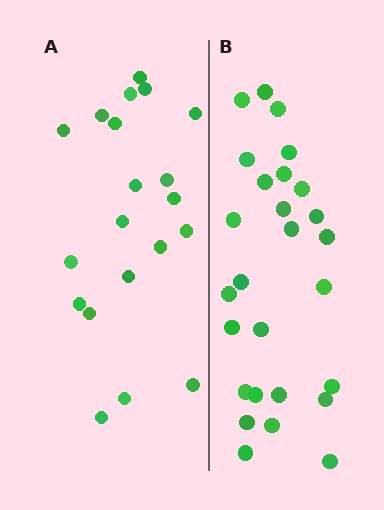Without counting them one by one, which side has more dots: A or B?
Region B (the right region) has more dots.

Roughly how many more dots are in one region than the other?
Region B has roughly 8 or so more dots than region A.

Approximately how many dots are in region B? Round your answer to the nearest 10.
About 30 dots. (The exact count is 27, which rounds to 30.)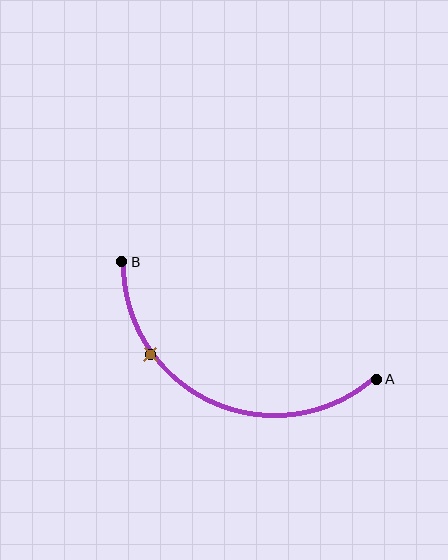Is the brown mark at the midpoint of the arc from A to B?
No. The brown mark lies on the arc but is closer to endpoint B. The arc midpoint would be at the point on the curve equidistant along the arc from both A and B.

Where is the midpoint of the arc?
The arc midpoint is the point on the curve farthest from the straight line joining A and B. It sits below that line.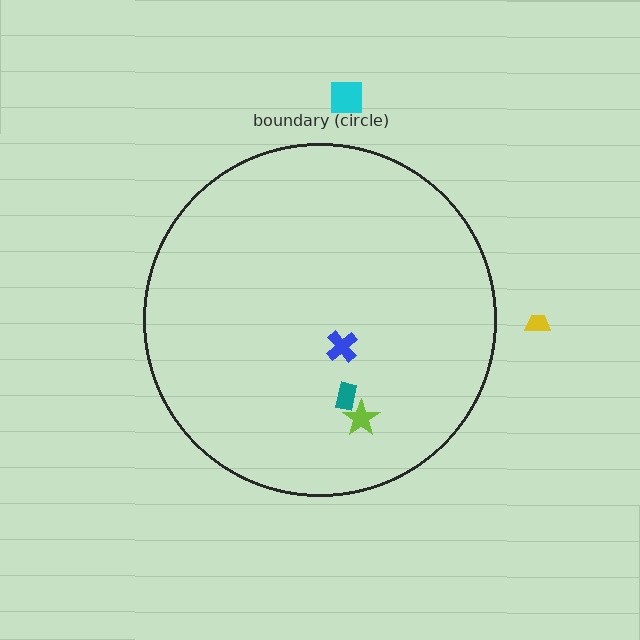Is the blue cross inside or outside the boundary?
Inside.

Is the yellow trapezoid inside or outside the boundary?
Outside.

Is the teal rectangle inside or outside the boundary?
Inside.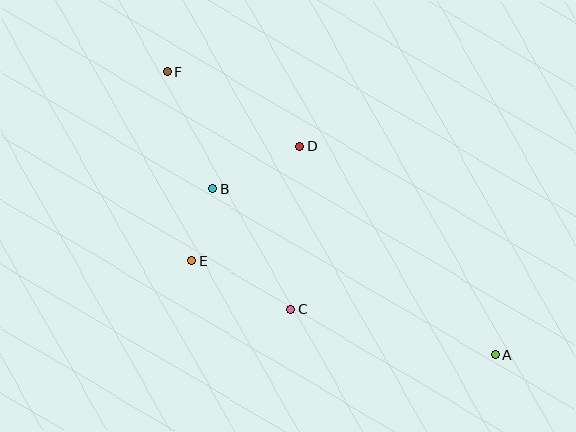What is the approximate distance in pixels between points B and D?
The distance between B and D is approximately 97 pixels.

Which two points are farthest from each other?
Points A and F are farthest from each other.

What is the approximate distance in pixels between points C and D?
The distance between C and D is approximately 163 pixels.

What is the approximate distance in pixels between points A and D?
The distance between A and D is approximately 286 pixels.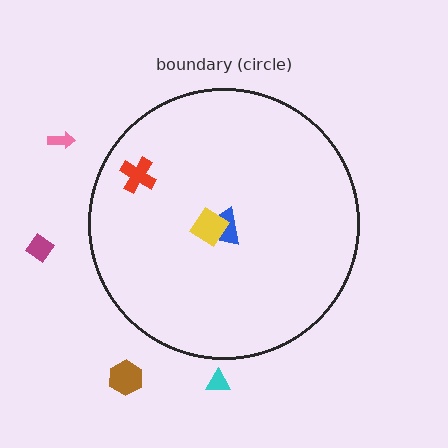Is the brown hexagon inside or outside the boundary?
Outside.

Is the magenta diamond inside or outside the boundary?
Outside.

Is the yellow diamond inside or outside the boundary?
Inside.